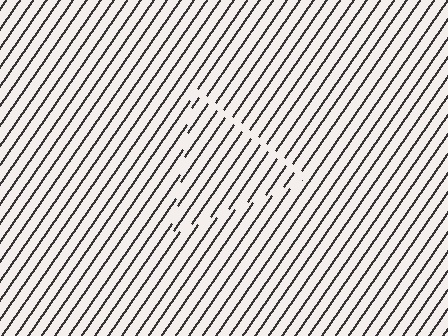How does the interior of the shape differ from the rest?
The interior of the shape contains the same grating, shifted by half a period — the contour is defined by the phase discontinuity where line-ends from the inner and outer gratings abut.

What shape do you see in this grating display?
An illusory triangle. The interior of the shape contains the same grating, shifted by half a period — the contour is defined by the phase discontinuity where line-ends from the inner and outer gratings abut.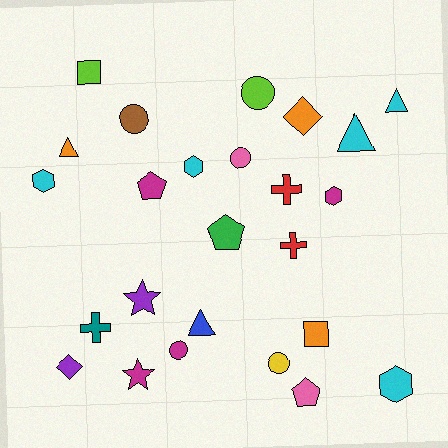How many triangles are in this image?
There are 4 triangles.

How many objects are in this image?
There are 25 objects.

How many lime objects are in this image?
There are 2 lime objects.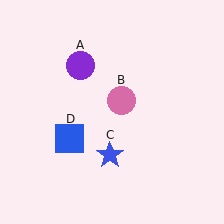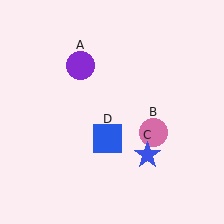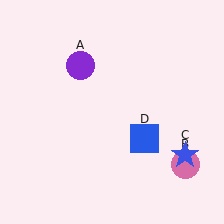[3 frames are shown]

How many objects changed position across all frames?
3 objects changed position: pink circle (object B), blue star (object C), blue square (object D).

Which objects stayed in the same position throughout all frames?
Purple circle (object A) remained stationary.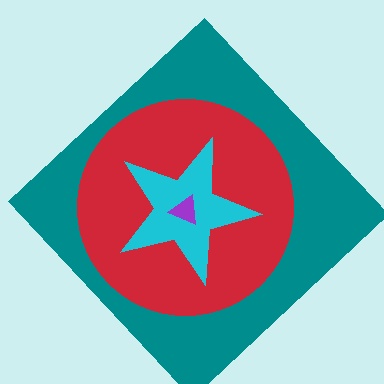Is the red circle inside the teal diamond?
Yes.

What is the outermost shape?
The teal diamond.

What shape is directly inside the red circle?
The cyan star.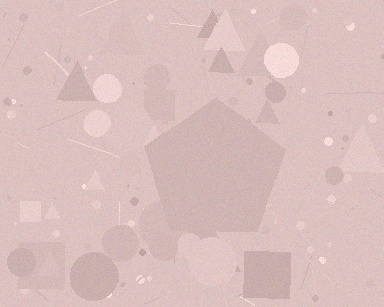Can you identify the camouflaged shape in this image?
The camouflaged shape is a pentagon.